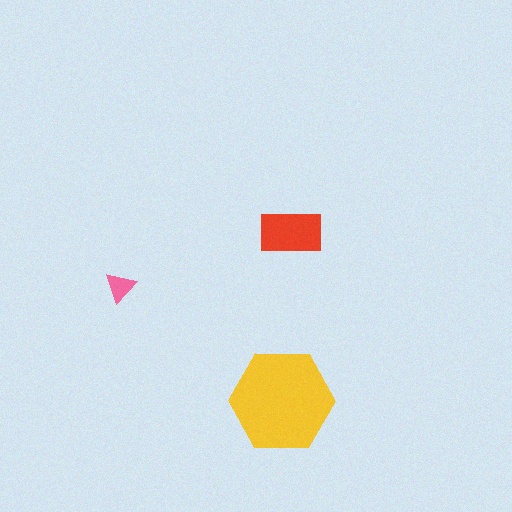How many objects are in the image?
There are 3 objects in the image.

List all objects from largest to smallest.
The yellow hexagon, the red rectangle, the pink triangle.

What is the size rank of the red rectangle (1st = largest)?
2nd.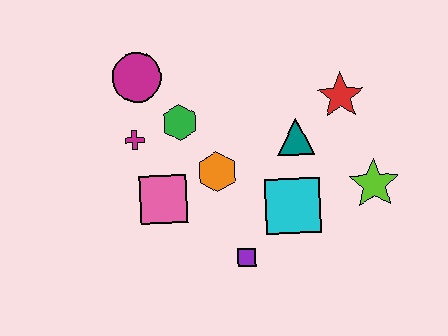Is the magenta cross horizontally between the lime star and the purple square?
No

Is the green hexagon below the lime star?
No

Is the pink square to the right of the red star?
No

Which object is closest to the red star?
The teal triangle is closest to the red star.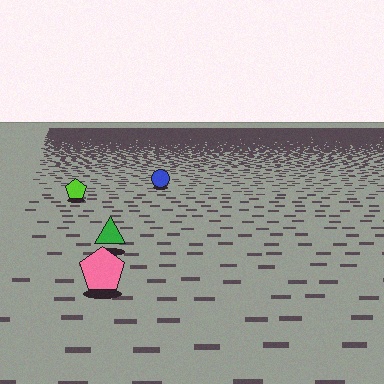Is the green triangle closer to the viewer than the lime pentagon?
Yes. The green triangle is closer — you can tell from the texture gradient: the ground texture is coarser near it.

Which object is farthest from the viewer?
The blue circle is farthest from the viewer. It appears smaller and the ground texture around it is denser.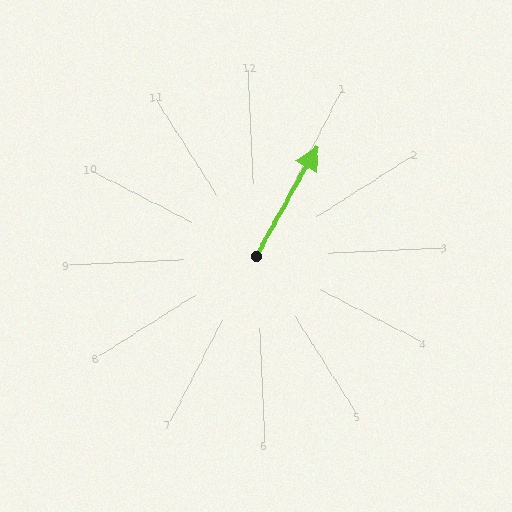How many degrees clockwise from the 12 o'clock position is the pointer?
Approximately 32 degrees.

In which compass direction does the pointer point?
Northeast.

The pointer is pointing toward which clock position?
Roughly 1 o'clock.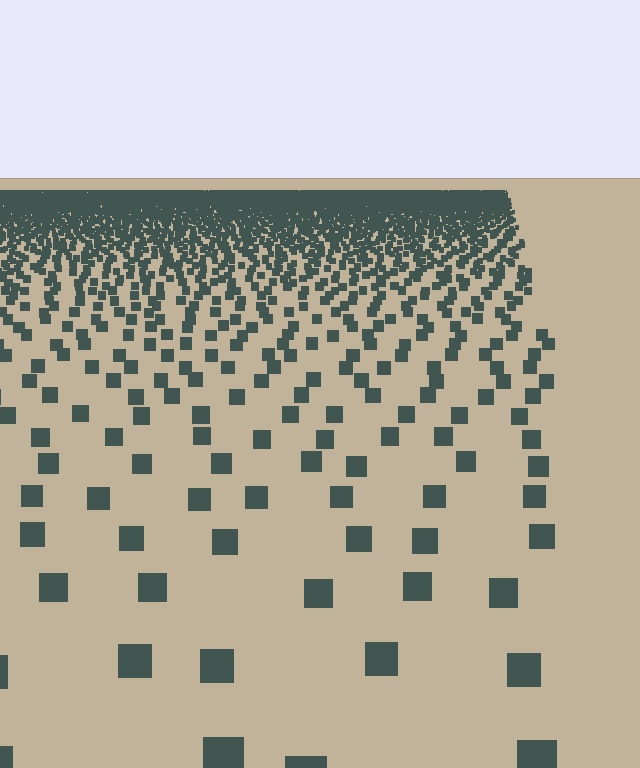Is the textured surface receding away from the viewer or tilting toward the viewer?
The surface is receding away from the viewer. Texture elements get smaller and denser toward the top.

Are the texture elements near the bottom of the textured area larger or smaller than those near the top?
Larger. Near the bottom, elements are closer to the viewer and appear at a bigger on-screen size.